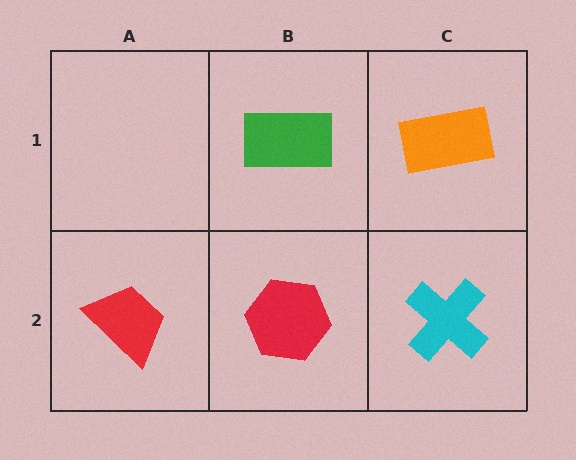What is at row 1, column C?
An orange rectangle.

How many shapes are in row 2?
3 shapes.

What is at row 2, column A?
A red trapezoid.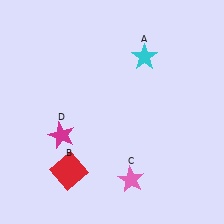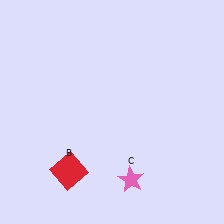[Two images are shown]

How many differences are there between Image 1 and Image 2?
There are 2 differences between the two images.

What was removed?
The cyan star (A), the magenta star (D) were removed in Image 2.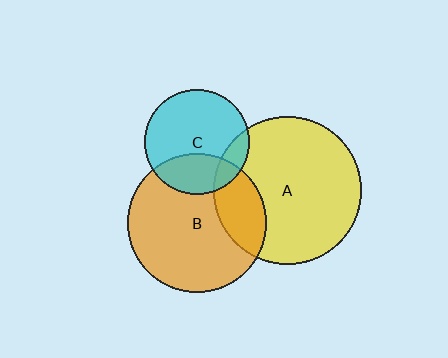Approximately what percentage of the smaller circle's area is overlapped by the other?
Approximately 30%.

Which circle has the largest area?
Circle A (yellow).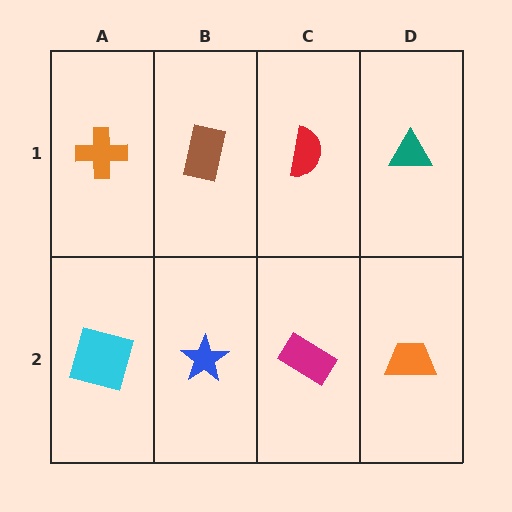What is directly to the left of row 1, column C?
A brown rectangle.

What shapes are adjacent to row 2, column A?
An orange cross (row 1, column A), a blue star (row 2, column B).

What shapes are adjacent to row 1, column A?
A cyan square (row 2, column A), a brown rectangle (row 1, column B).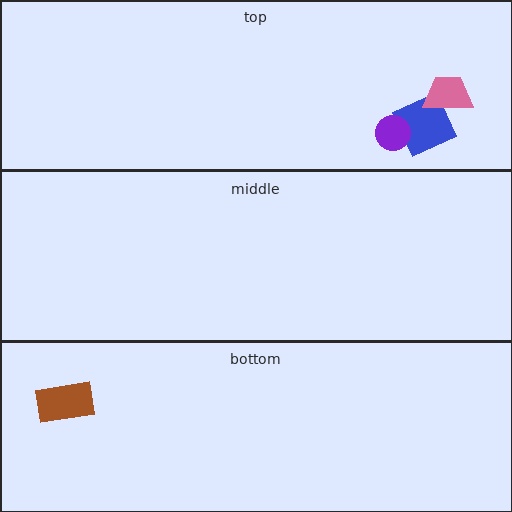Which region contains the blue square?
The top region.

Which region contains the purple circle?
The top region.